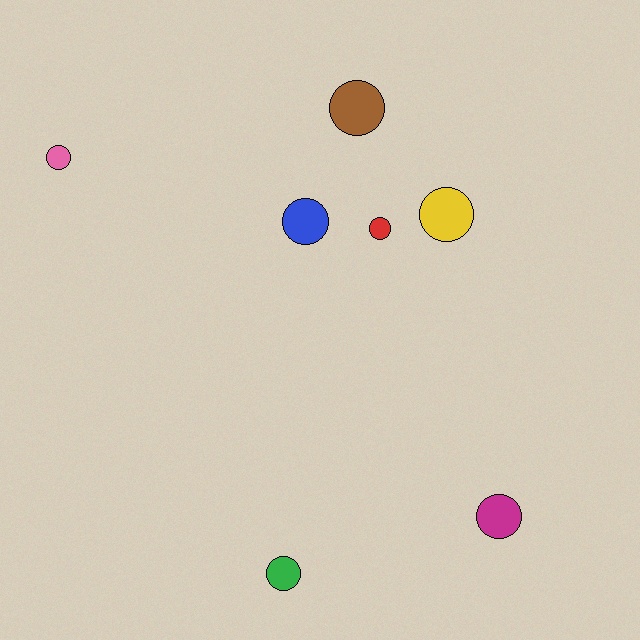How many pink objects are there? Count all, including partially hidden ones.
There is 1 pink object.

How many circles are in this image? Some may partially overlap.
There are 7 circles.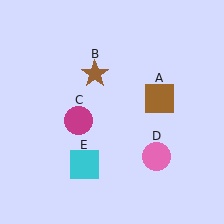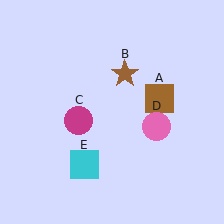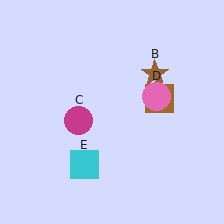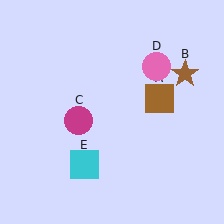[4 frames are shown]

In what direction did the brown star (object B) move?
The brown star (object B) moved right.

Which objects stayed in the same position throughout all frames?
Brown square (object A) and magenta circle (object C) and cyan square (object E) remained stationary.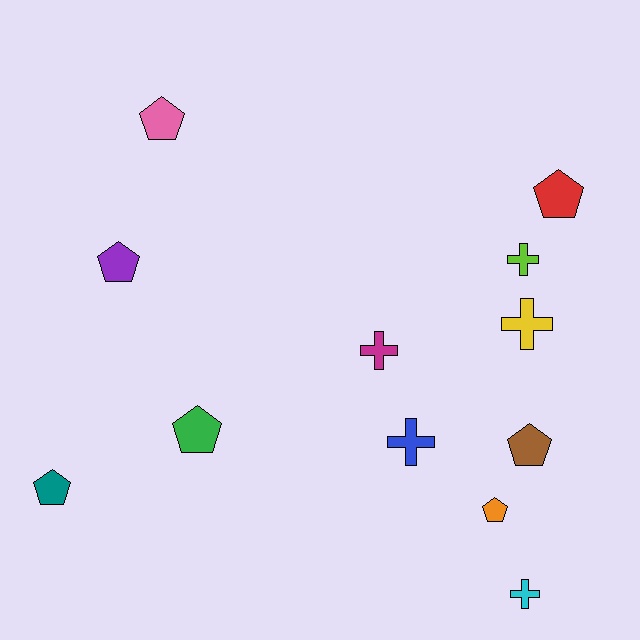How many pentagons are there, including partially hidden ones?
There are 7 pentagons.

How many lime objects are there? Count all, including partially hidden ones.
There is 1 lime object.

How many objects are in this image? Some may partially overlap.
There are 12 objects.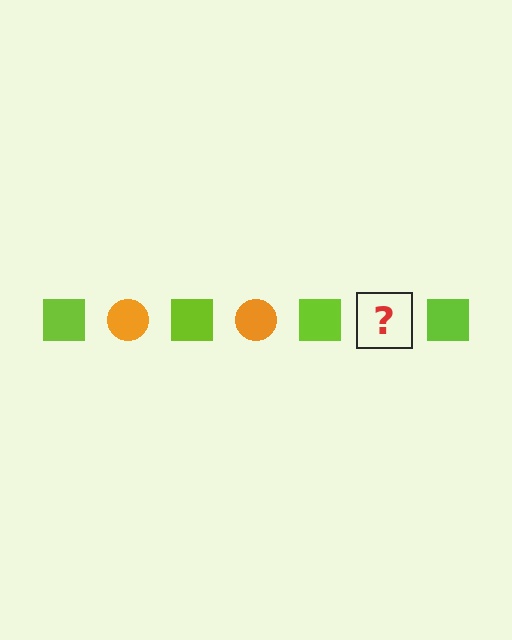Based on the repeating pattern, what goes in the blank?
The blank should be an orange circle.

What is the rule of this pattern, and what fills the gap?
The rule is that the pattern alternates between lime square and orange circle. The gap should be filled with an orange circle.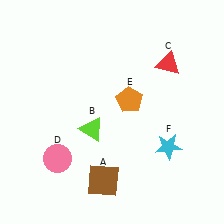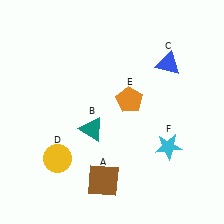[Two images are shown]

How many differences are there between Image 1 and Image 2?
There are 3 differences between the two images.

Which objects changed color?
B changed from lime to teal. C changed from red to blue. D changed from pink to yellow.